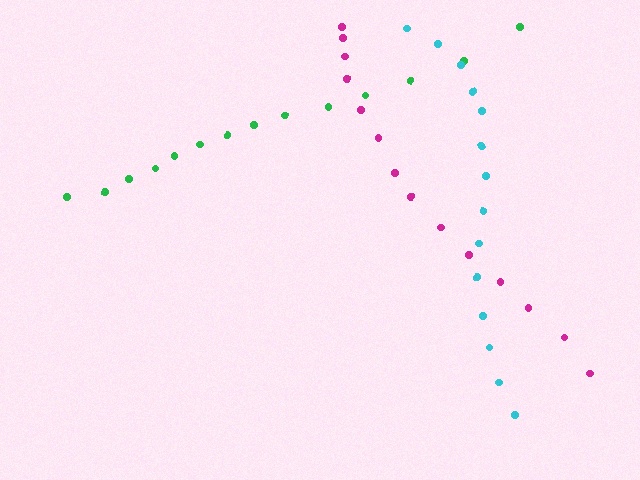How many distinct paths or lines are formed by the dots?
There are 3 distinct paths.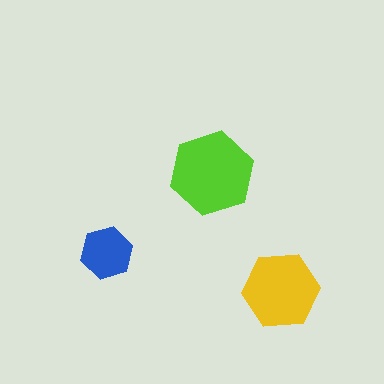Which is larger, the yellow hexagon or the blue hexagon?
The yellow one.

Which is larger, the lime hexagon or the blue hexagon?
The lime one.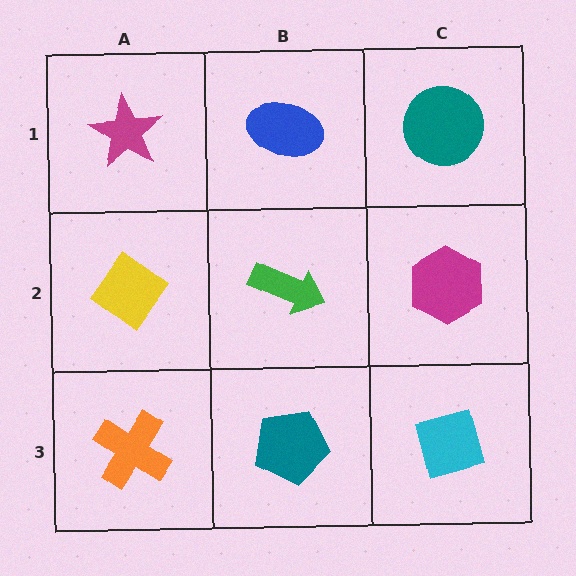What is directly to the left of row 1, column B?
A magenta star.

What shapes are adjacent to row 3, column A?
A yellow diamond (row 2, column A), a teal pentagon (row 3, column B).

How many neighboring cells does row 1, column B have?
3.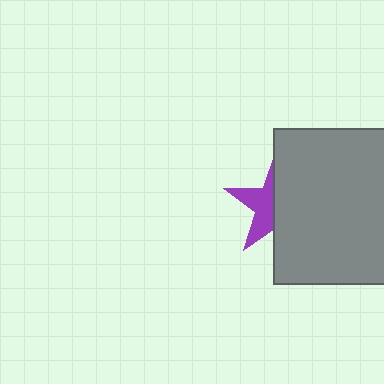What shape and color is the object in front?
The object in front is a gray square.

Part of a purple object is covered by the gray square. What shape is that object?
It is a star.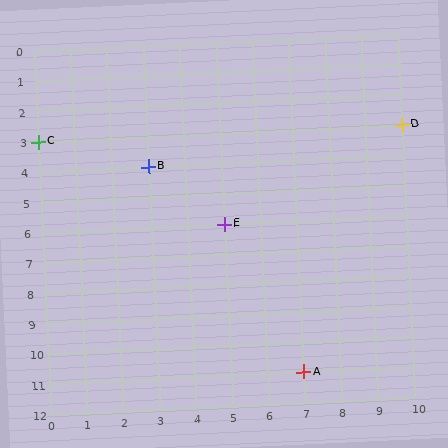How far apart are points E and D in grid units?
Points E and D are 5 columns and 3 rows apart (about 5.8 grid units diagonally).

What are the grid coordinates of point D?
Point D is at grid coordinates (10, 3).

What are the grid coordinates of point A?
Point A is at grid coordinates (7, 11).